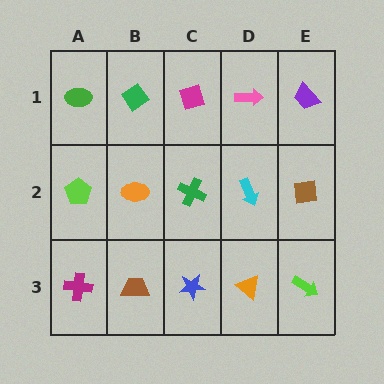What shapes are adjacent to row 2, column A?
A green ellipse (row 1, column A), a magenta cross (row 3, column A), an orange ellipse (row 2, column B).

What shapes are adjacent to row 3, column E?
A brown square (row 2, column E), an orange triangle (row 3, column D).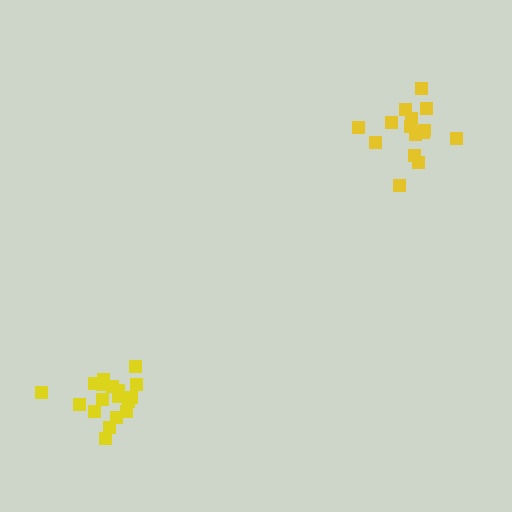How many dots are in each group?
Group 1: 15 dots, Group 2: 18 dots (33 total).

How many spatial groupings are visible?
There are 2 spatial groupings.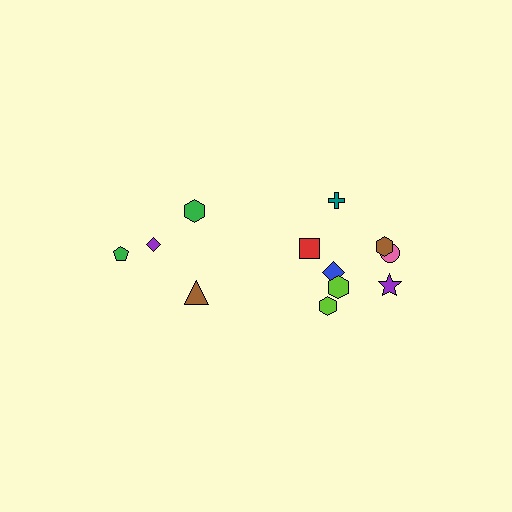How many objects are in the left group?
There are 4 objects.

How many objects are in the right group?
There are 8 objects.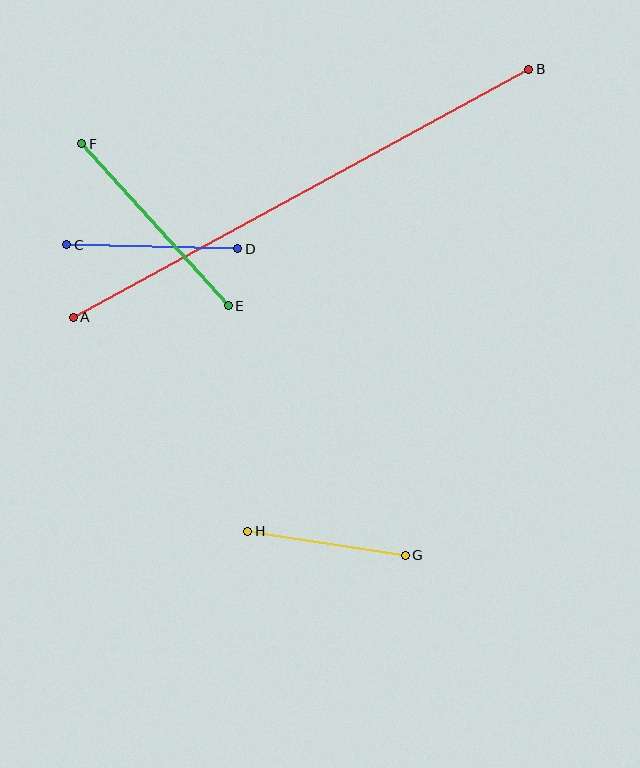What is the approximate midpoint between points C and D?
The midpoint is at approximately (152, 247) pixels.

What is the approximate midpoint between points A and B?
The midpoint is at approximately (301, 193) pixels.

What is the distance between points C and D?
The distance is approximately 171 pixels.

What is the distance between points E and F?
The distance is approximately 219 pixels.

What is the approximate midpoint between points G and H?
The midpoint is at approximately (326, 543) pixels.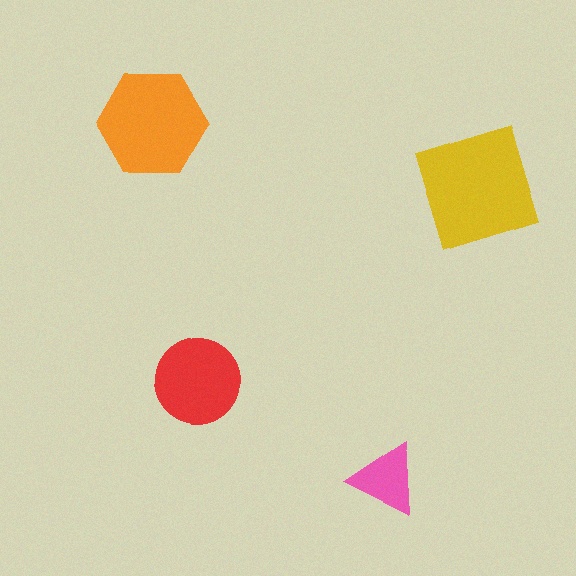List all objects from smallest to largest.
The pink triangle, the red circle, the orange hexagon, the yellow square.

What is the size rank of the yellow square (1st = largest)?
1st.